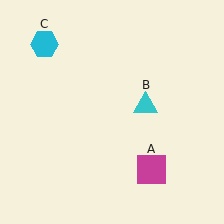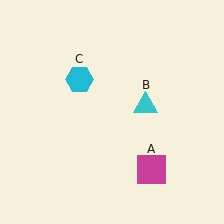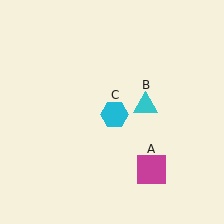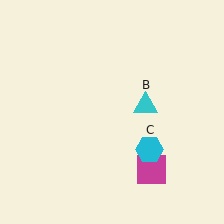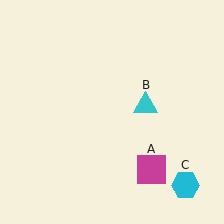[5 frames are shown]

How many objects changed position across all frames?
1 object changed position: cyan hexagon (object C).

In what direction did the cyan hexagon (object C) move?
The cyan hexagon (object C) moved down and to the right.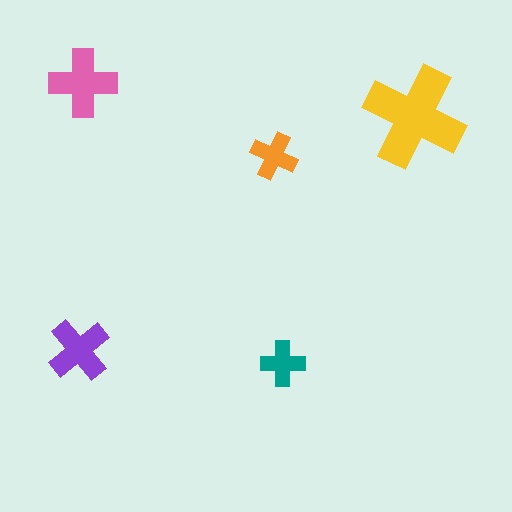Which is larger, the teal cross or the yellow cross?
The yellow one.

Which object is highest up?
The pink cross is topmost.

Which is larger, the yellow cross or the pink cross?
The yellow one.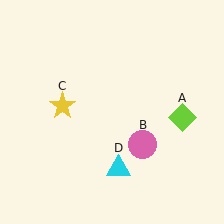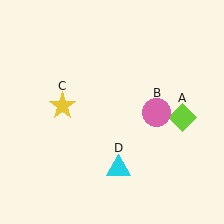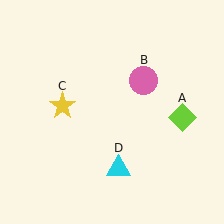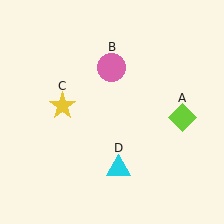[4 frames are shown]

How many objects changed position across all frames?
1 object changed position: pink circle (object B).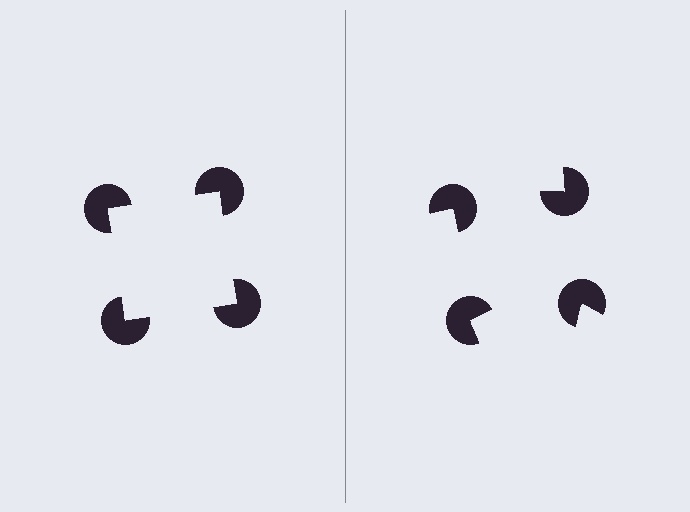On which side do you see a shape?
An illusory square appears on the left side. On the right side the wedge cuts are rotated, so no coherent shape forms.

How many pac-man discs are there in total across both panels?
8 — 4 on each side.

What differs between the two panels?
The pac-man discs are positioned identically on both sides; only the wedge orientations differ. On the left they align to a square; on the right they are misaligned.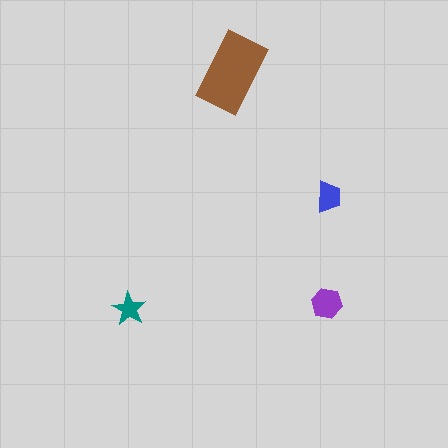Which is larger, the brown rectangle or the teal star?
The brown rectangle.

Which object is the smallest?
The teal star.